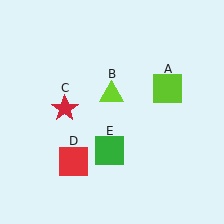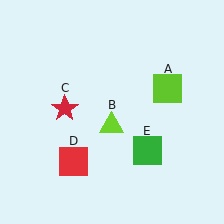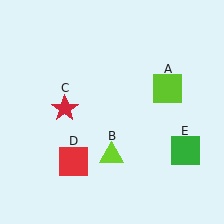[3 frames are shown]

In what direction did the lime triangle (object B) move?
The lime triangle (object B) moved down.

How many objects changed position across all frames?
2 objects changed position: lime triangle (object B), green square (object E).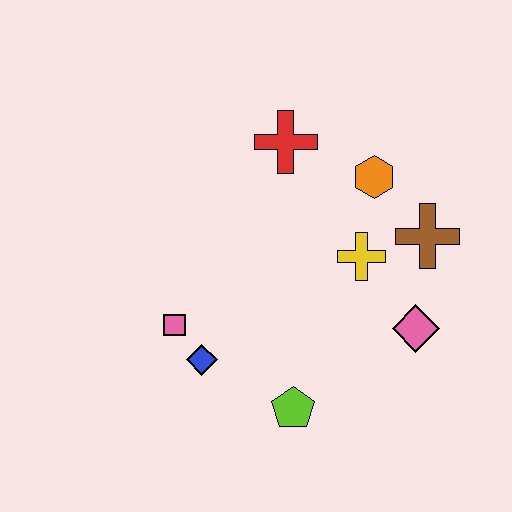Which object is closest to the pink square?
The blue diamond is closest to the pink square.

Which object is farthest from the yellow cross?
The pink square is farthest from the yellow cross.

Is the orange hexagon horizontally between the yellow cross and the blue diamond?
No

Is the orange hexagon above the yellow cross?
Yes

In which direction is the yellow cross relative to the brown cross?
The yellow cross is to the left of the brown cross.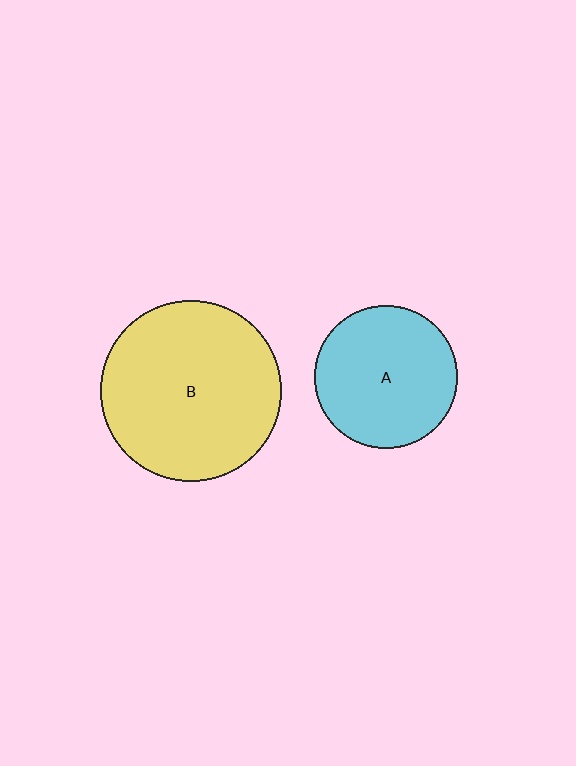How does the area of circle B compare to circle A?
Approximately 1.6 times.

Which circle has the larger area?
Circle B (yellow).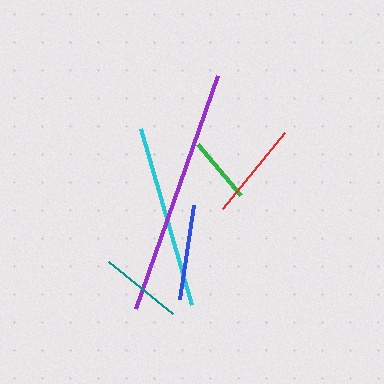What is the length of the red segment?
The red segment is approximately 98 pixels long.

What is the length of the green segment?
The green segment is approximately 67 pixels long.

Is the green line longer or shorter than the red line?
The red line is longer than the green line.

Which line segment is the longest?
The purple line is the longest at approximately 247 pixels.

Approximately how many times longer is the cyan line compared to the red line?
The cyan line is approximately 1.9 times the length of the red line.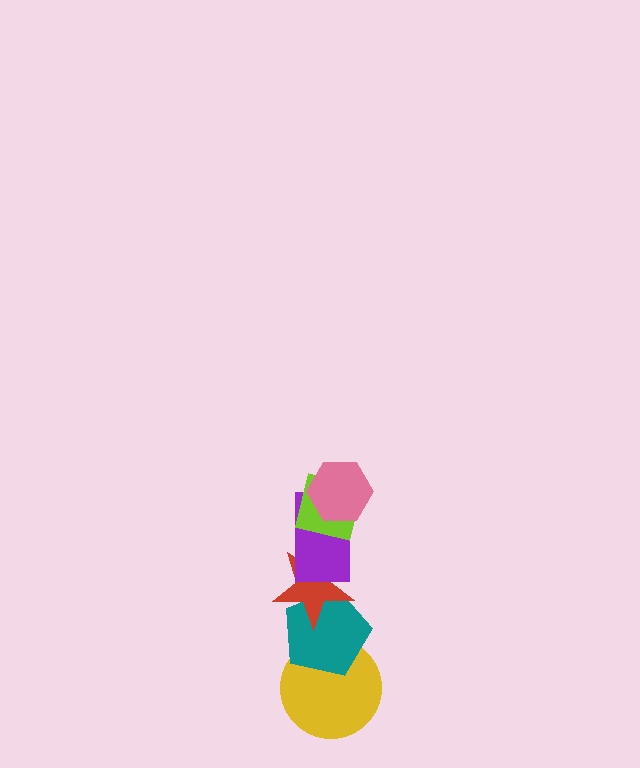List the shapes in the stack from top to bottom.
From top to bottom: the pink hexagon, the lime square, the purple rectangle, the red star, the teal pentagon, the yellow circle.